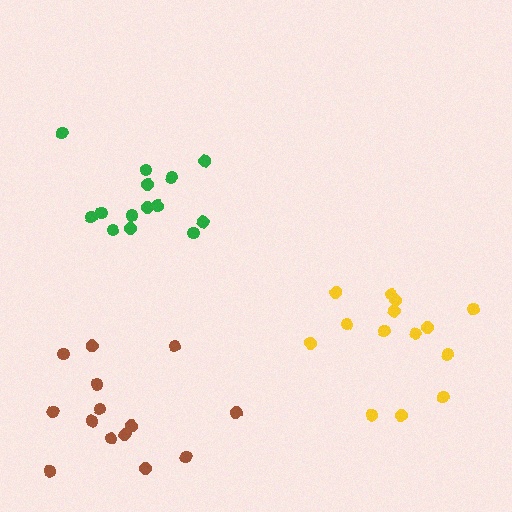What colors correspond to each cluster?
The clusters are colored: green, yellow, brown.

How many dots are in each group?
Group 1: 14 dots, Group 2: 14 dots, Group 3: 14 dots (42 total).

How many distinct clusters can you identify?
There are 3 distinct clusters.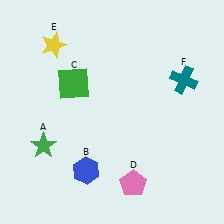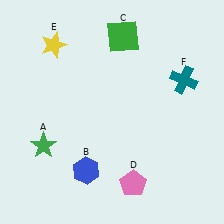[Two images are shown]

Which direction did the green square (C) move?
The green square (C) moved right.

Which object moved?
The green square (C) moved right.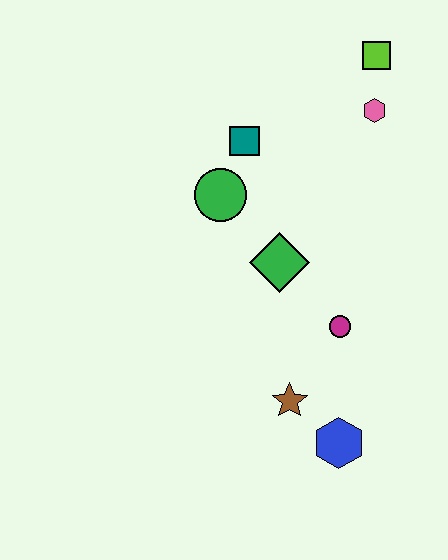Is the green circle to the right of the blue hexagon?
No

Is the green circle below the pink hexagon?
Yes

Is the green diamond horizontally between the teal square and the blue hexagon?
Yes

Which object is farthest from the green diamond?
The lime square is farthest from the green diamond.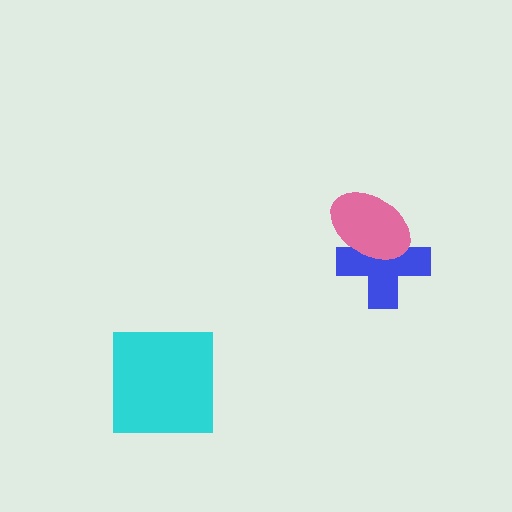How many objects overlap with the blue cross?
1 object overlaps with the blue cross.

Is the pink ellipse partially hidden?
No, no other shape covers it.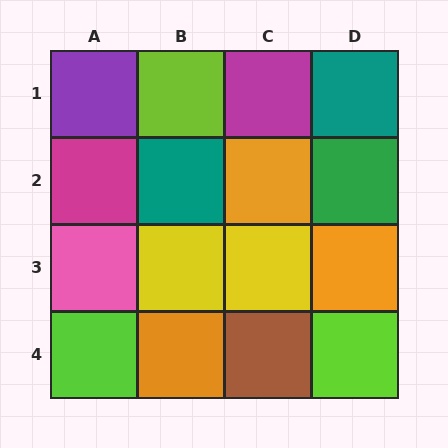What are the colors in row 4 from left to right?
Lime, orange, brown, lime.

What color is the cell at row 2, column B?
Teal.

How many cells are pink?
1 cell is pink.